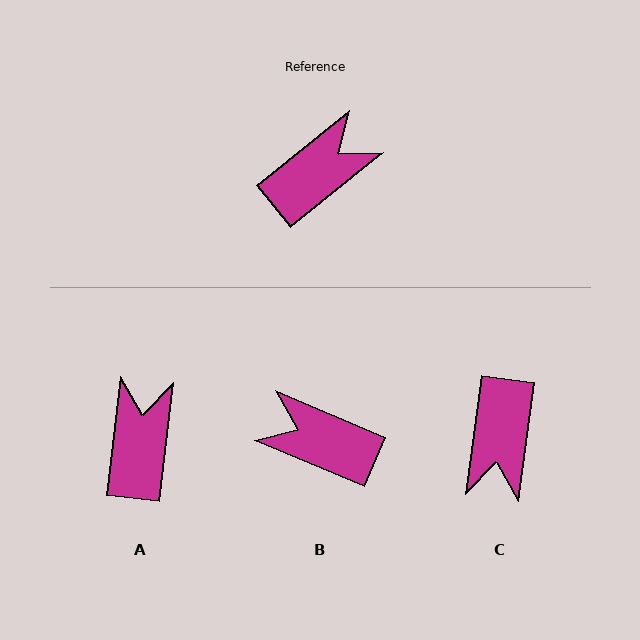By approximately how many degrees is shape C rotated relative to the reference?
Approximately 137 degrees clockwise.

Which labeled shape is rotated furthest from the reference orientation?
C, about 137 degrees away.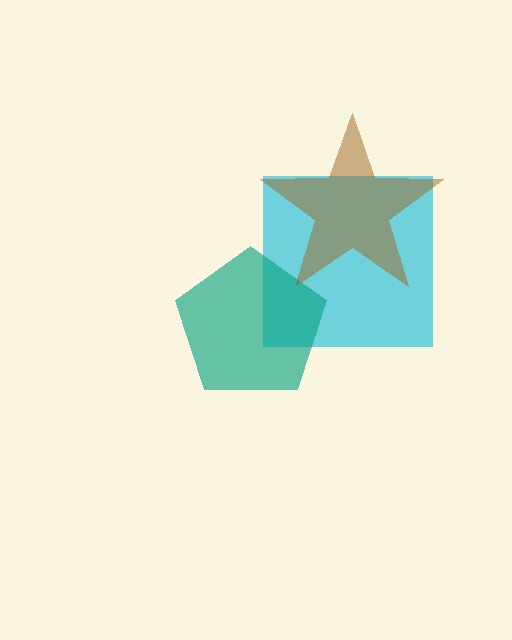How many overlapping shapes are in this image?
There are 3 overlapping shapes in the image.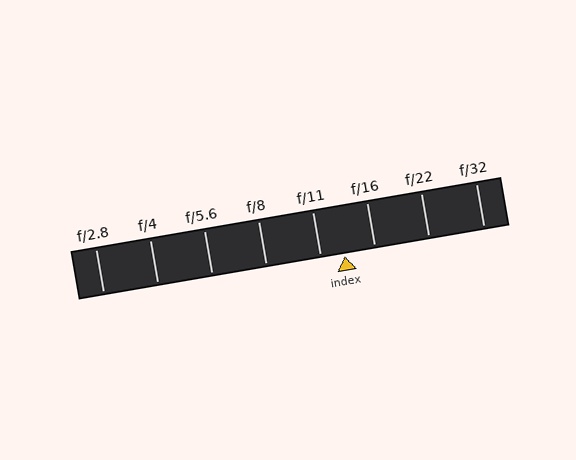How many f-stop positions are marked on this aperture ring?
There are 8 f-stop positions marked.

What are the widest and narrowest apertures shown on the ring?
The widest aperture shown is f/2.8 and the narrowest is f/32.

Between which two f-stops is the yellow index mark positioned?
The index mark is between f/11 and f/16.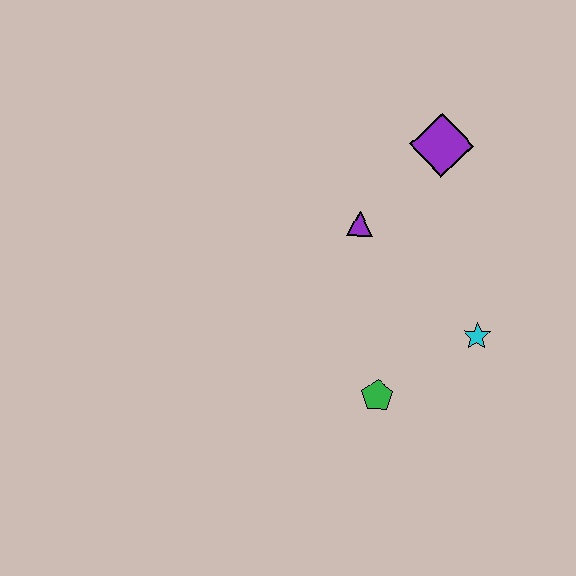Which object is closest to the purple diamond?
The purple triangle is closest to the purple diamond.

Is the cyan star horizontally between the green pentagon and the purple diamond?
No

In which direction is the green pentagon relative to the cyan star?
The green pentagon is to the left of the cyan star.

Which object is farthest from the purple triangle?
The green pentagon is farthest from the purple triangle.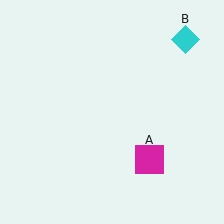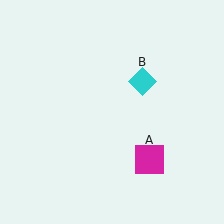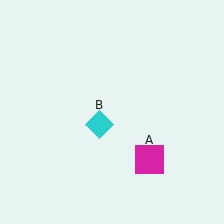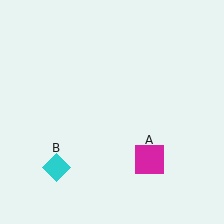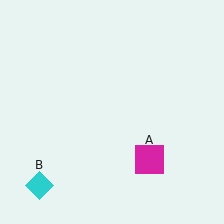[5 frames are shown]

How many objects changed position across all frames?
1 object changed position: cyan diamond (object B).